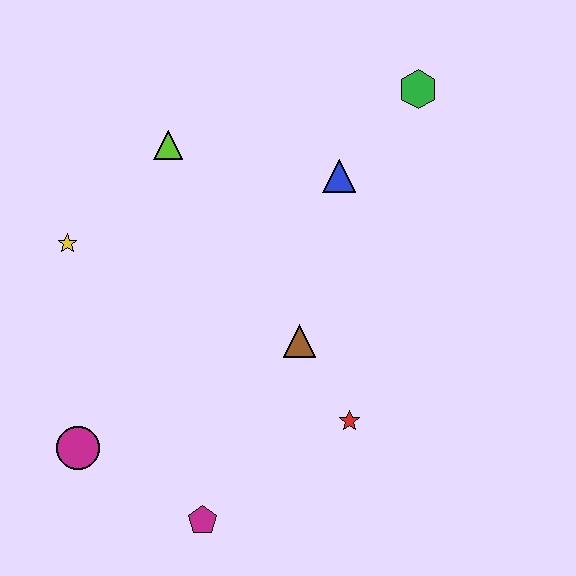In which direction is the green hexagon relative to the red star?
The green hexagon is above the red star.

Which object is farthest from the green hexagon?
The magenta circle is farthest from the green hexagon.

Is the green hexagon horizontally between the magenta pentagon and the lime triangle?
No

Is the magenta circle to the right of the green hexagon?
No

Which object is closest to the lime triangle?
The yellow star is closest to the lime triangle.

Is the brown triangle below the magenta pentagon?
No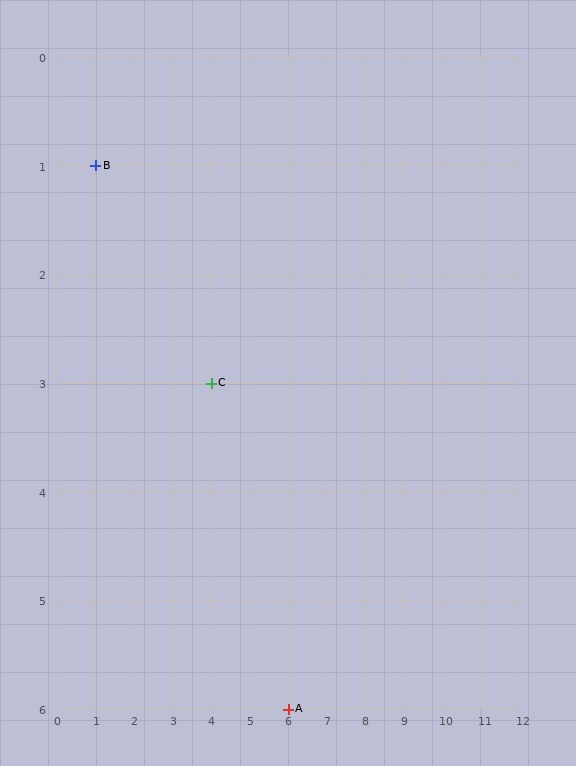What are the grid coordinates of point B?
Point B is at grid coordinates (1, 1).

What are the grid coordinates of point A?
Point A is at grid coordinates (6, 6).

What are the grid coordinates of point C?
Point C is at grid coordinates (4, 3).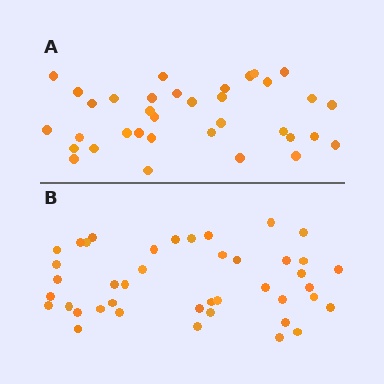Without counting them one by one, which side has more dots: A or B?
Region B (the bottom region) has more dots.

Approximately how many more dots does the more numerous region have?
Region B has roughly 8 or so more dots than region A.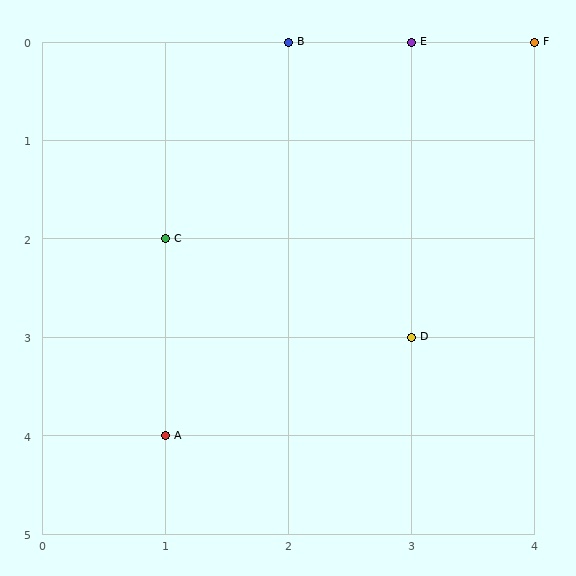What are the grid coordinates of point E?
Point E is at grid coordinates (3, 0).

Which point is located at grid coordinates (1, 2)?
Point C is at (1, 2).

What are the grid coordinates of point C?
Point C is at grid coordinates (1, 2).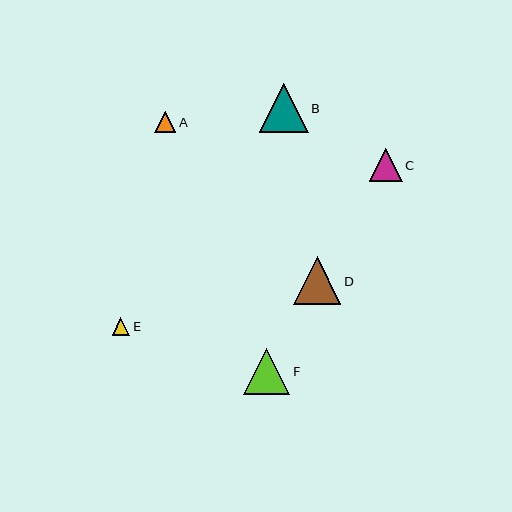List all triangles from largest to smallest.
From largest to smallest: B, D, F, C, A, E.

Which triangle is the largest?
Triangle B is the largest with a size of approximately 49 pixels.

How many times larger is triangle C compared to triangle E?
Triangle C is approximately 1.9 times the size of triangle E.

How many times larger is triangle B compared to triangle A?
Triangle B is approximately 2.3 times the size of triangle A.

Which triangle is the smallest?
Triangle E is the smallest with a size of approximately 17 pixels.